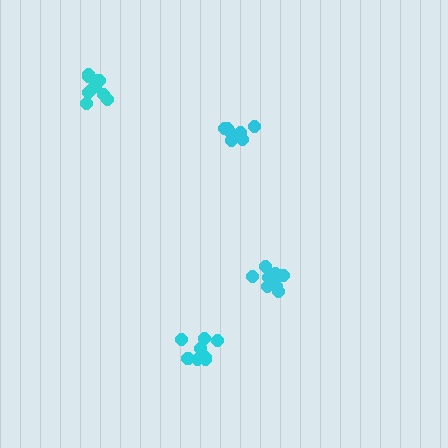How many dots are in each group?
Group 1: 9 dots, Group 2: 10 dots, Group 3: 7 dots, Group 4: 8 dots (34 total).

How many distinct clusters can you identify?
There are 4 distinct clusters.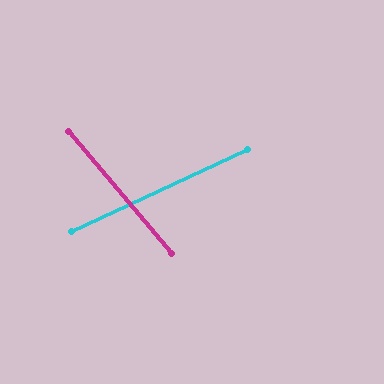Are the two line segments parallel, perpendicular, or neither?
Neither parallel nor perpendicular — they differ by about 75°.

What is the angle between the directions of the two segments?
Approximately 75 degrees.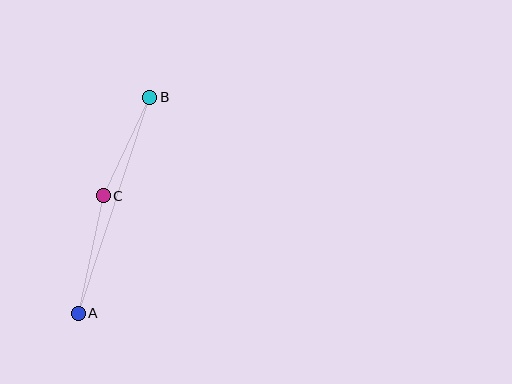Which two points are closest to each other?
Points B and C are closest to each other.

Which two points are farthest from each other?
Points A and B are farthest from each other.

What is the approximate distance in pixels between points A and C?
The distance between A and C is approximately 120 pixels.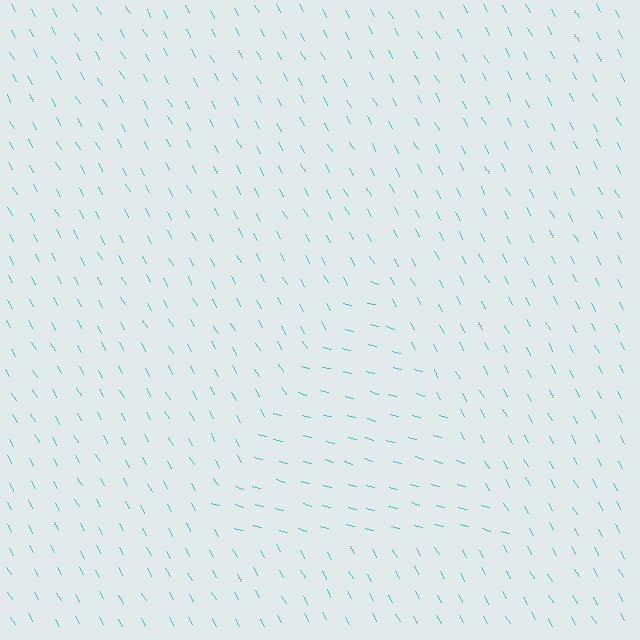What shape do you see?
I see a triangle.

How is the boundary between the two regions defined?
The boundary is defined purely by a change in line orientation (approximately 45 degrees difference). All lines are the same color and thickness.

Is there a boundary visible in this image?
Yes, there is a texture boundary formed by a change in line orientation.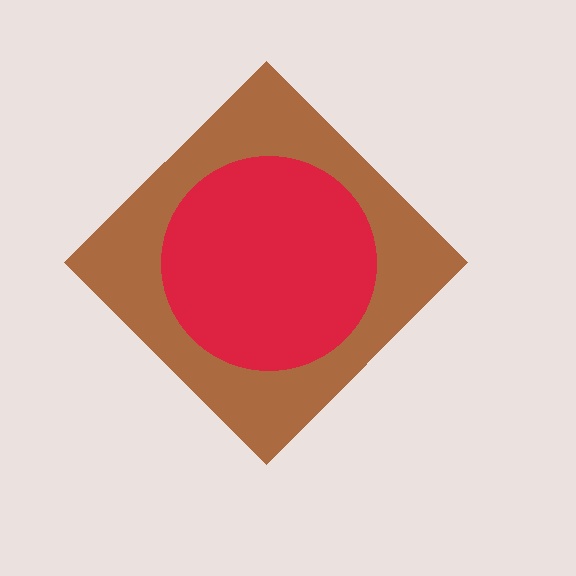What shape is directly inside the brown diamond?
The red circle.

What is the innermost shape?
The red circle.